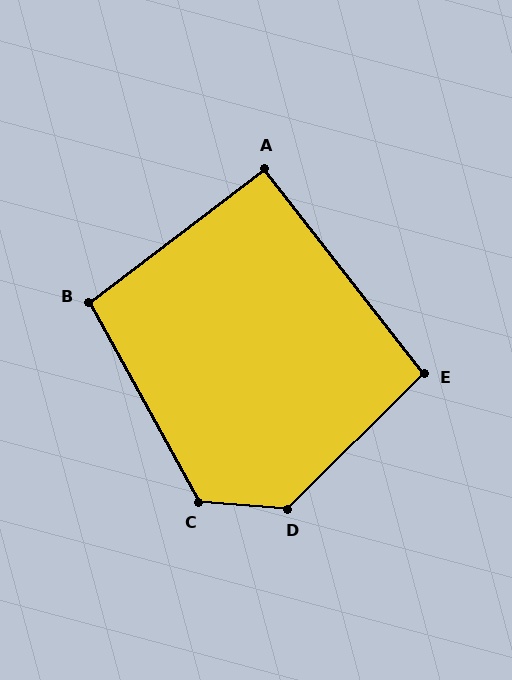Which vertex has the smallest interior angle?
A, at approximately 91 degrees.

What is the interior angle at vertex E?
Approximately 97 degrees (obtuse).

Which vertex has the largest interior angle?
D, at approximately 131 degrees.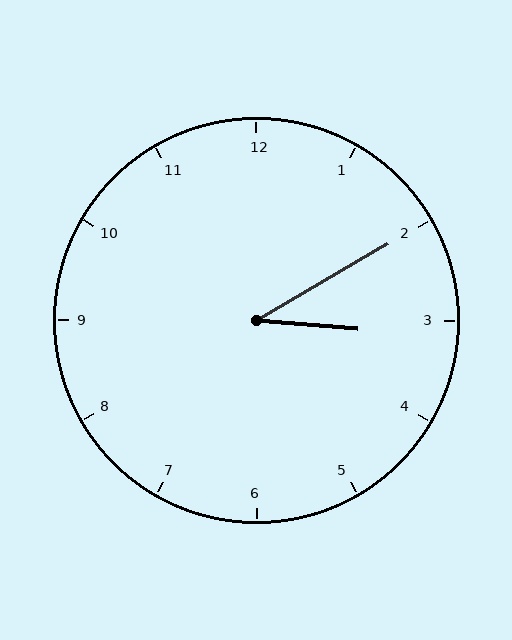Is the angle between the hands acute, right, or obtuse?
It is acute.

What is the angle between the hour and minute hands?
Approximately 35 degrees.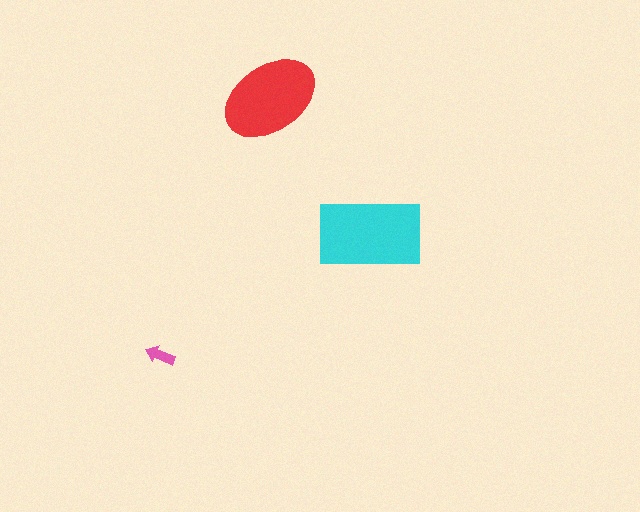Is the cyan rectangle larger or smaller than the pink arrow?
Larger.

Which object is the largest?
The cyan rectangle.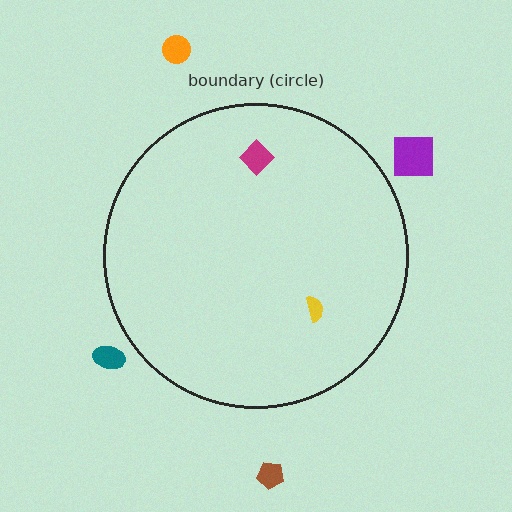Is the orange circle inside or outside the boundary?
Outside.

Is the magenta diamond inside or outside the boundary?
Inside.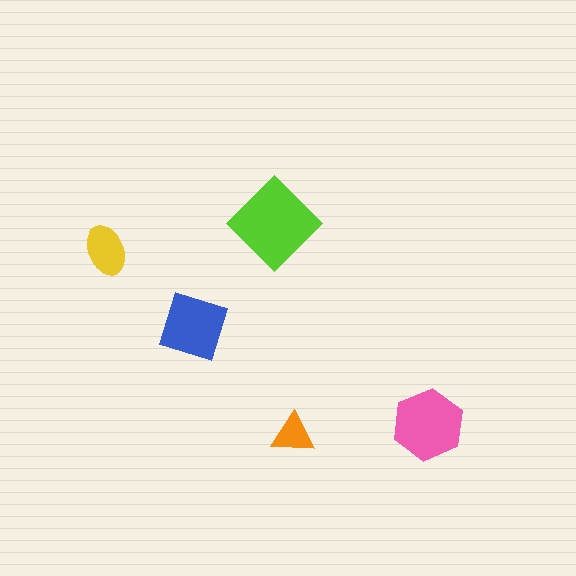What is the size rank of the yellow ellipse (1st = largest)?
4th.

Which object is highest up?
The lime diamond is topmost.